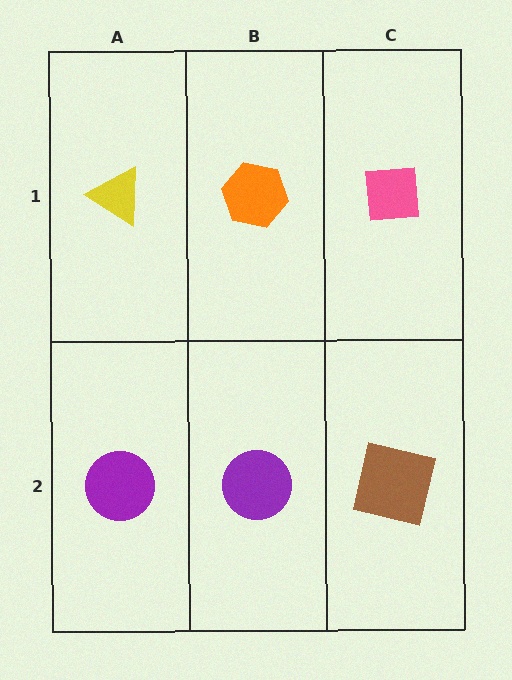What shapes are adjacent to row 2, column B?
An orange hexagon (row 1, column B), a purple circle (row 2, column A), a brown square (row 2, column C).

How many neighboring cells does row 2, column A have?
2.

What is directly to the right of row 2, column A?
A purple circle.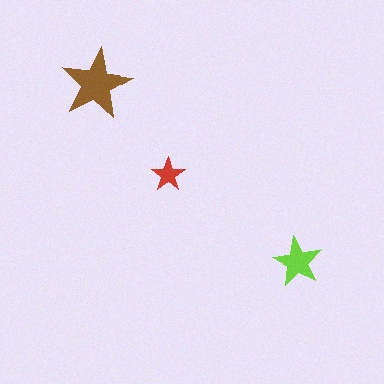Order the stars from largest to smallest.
the brown one, the lime one, the red one.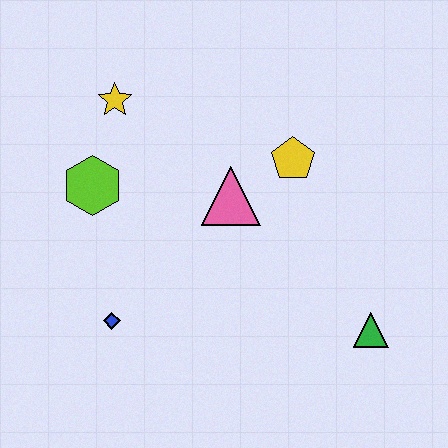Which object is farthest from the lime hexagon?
The green triangle is farthest from the lime hexagon.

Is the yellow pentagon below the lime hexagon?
No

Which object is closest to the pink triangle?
The yellow pentagon is closest to the pink triangle.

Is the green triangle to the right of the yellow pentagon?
Yes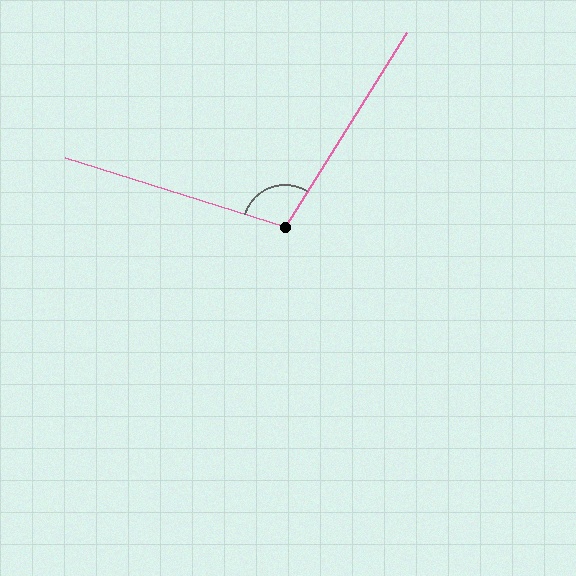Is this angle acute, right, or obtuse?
It is obtuse.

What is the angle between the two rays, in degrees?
Approximately 105 degrees.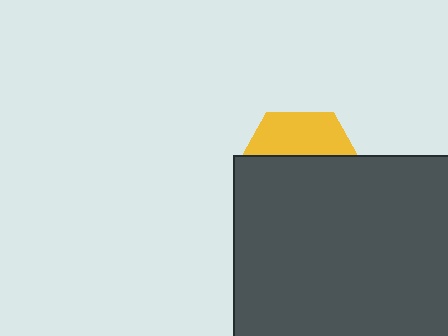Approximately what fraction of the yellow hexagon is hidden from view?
Roughly 66% of the yellow hexagon is hidden behind the dark gray rectangle.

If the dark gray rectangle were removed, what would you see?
You would see the complete yellow hexagon.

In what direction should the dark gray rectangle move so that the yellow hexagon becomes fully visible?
The dark gray rectangle should move down. That is the shortest direction to clear the overlap and leave the yellow hexagon fully visible.